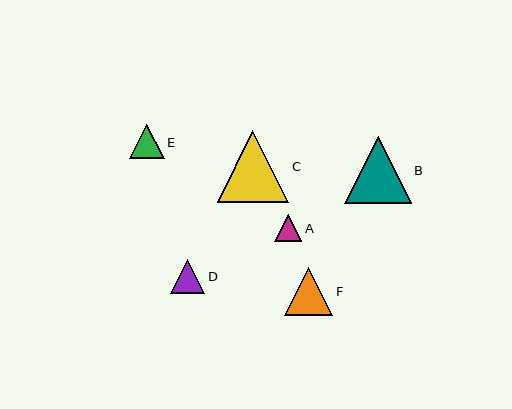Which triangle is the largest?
Triangle C is the largest with a size of approximately 72 pixels.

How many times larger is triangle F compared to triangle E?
Triangle F is approximately 1.4 times the size of triangle E.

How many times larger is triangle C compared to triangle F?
Triangle C is approximately 1.5 times the size of triangle F.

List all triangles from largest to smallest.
From largest to smallest: C, B, F, E, D, A.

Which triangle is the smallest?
Triangle A is the smallest with a size of approximately 27 pixels.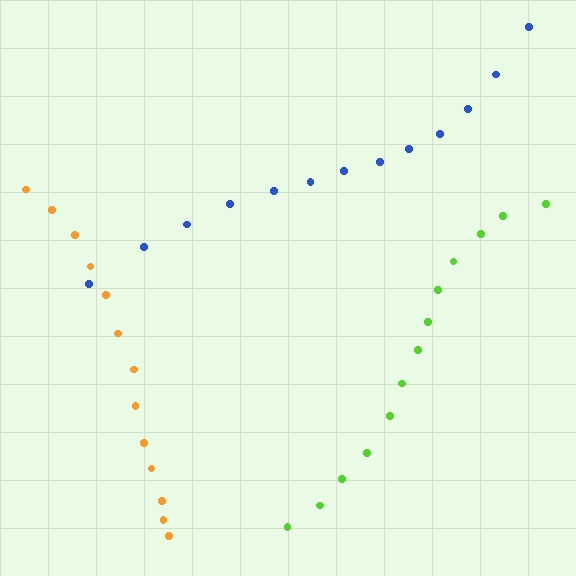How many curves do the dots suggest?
There are 3 distinct paths.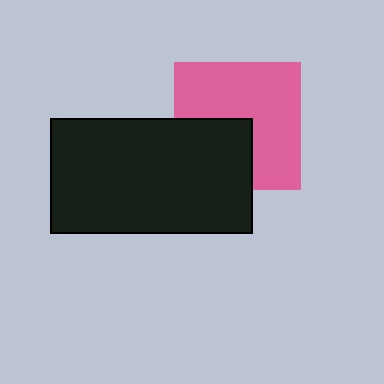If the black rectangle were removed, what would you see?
You would see the complete pink square.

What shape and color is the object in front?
The object in front is a black rectangle.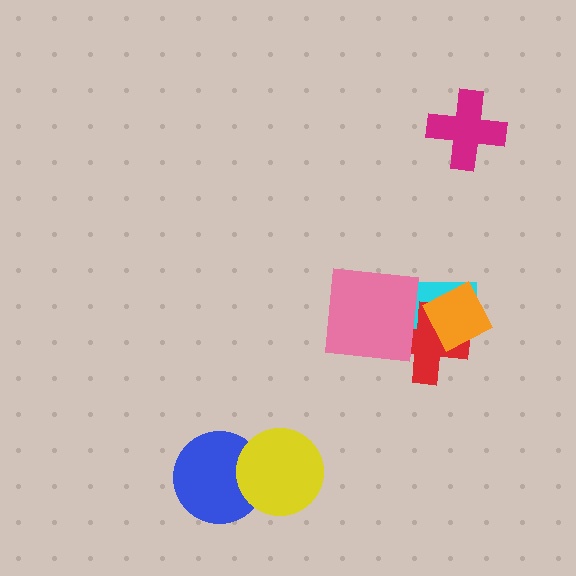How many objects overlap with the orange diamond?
2 objects overlap with the orange diamond.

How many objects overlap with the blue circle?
1 object overlaps with the blue circle.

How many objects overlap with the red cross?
3 objects overlap with the red cross.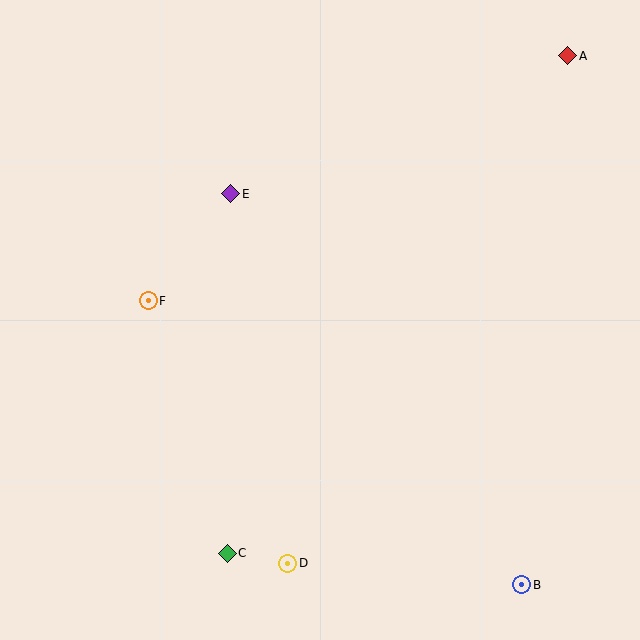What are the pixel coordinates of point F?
Point F is at (148, 301).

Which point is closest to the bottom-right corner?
Point B is closest to the bottom-right corner.